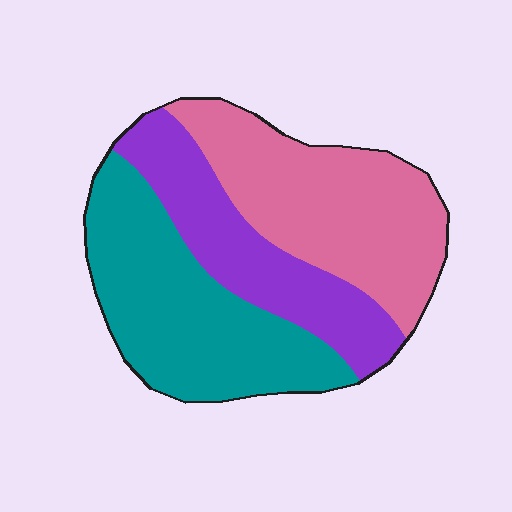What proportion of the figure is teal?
Teal takes up about three eighths (3/8) of the figure.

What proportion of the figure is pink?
Pink covers around 35% of the figure.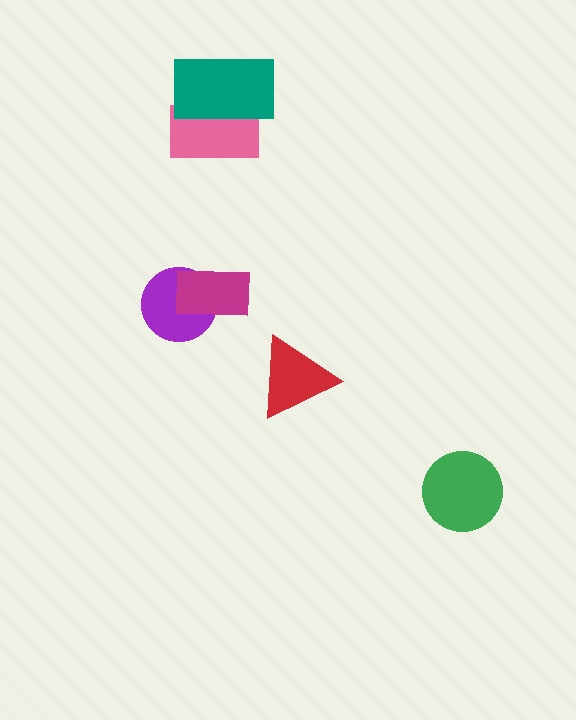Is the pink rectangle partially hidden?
Yes, it is partially covered by another shape.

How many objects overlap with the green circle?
0 objects overlap with the green circle.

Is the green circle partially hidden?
No, no other shape covers it.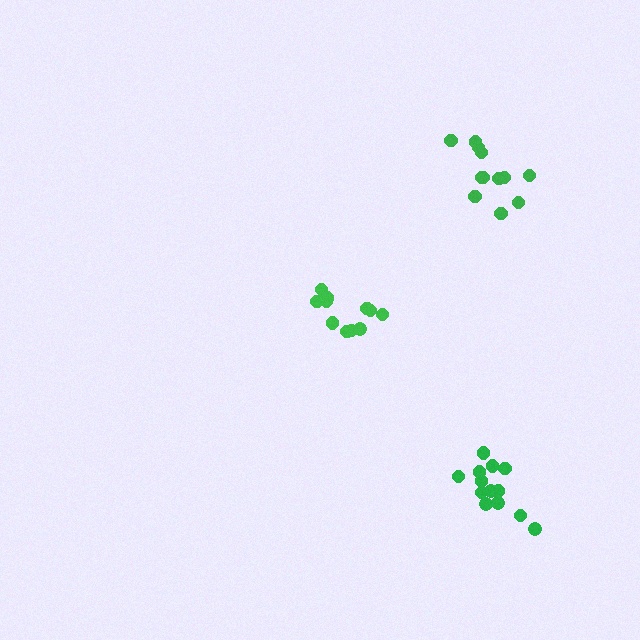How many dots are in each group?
Group 1: 12 dots, Group 2: 11 dots, Group 3: 13 dots (36 total).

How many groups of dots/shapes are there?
There are 3 groups.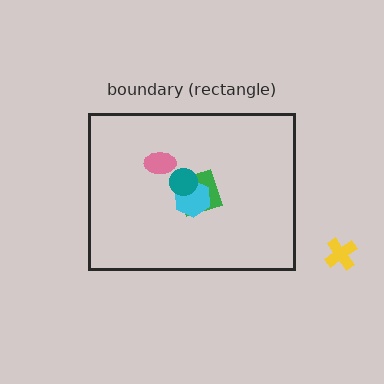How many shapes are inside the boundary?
4 inside, 1 outside.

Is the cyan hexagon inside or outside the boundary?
Inside.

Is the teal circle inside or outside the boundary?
Inside.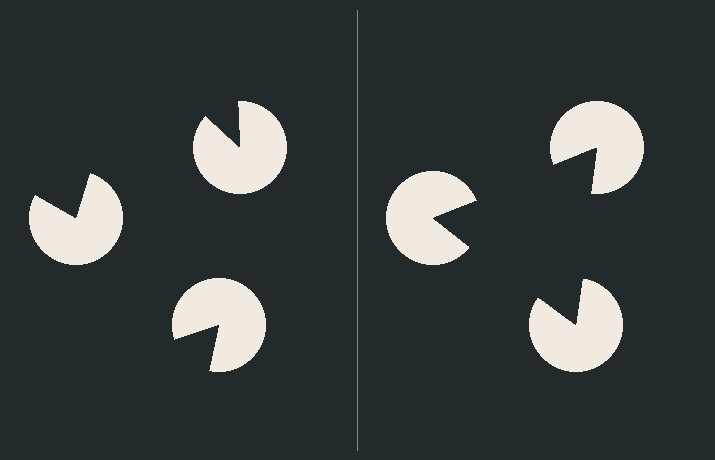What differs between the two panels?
The pac-man discs are positioned identically on both sides; only the wedge orientations differ. On the right they align to a triangle; on the left they are misaligned.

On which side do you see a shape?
An illusory triangle appears on the right side. On the left side the wedge cuts are rotated, so no coherent shape forms.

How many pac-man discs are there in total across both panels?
6 — 3 on each side.